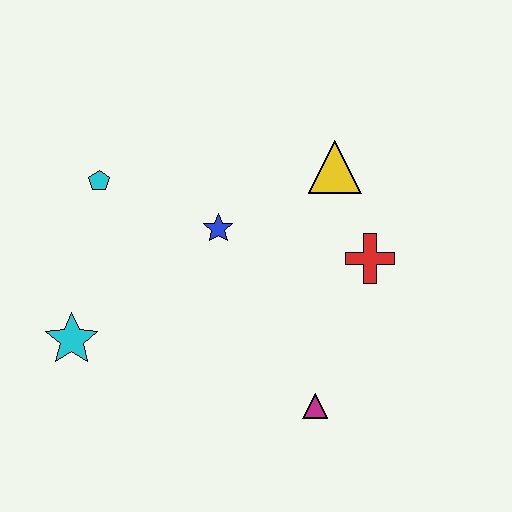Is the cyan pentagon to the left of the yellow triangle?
Yes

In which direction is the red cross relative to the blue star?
The red cross is to the right of the blue star.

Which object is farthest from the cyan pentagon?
The magenta triangle is farthest from the cyan pentagon.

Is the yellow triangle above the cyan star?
Yes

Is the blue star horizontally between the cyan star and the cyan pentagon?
No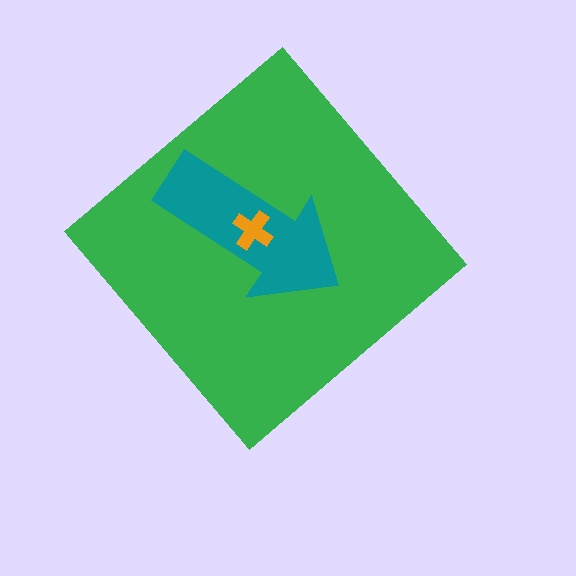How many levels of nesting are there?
3.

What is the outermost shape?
The green diamond.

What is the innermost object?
The orange cross.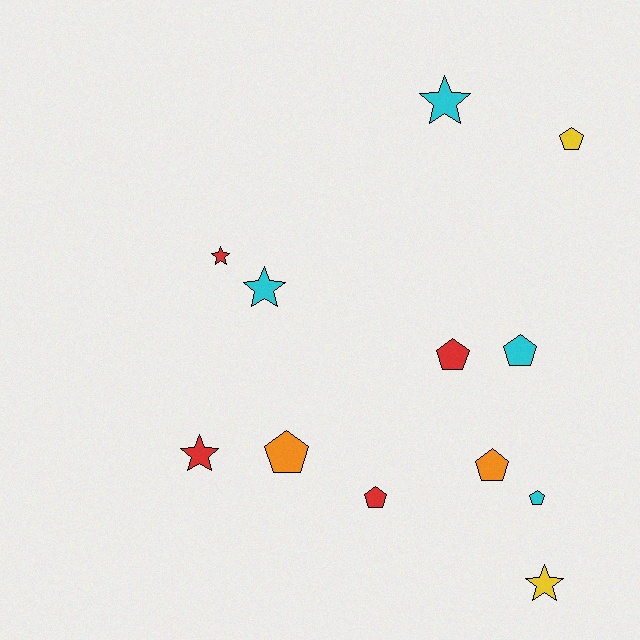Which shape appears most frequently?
Pentagon, with 7 objects.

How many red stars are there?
There are 2 red stars.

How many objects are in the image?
There are 12 objects.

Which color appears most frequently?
Cyan, with 4 objects.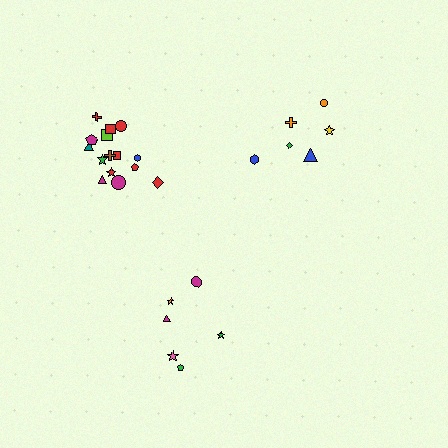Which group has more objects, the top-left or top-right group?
The top-left group.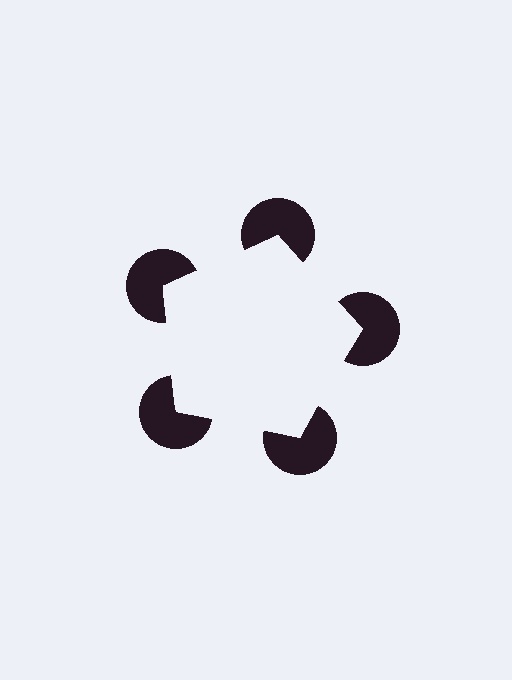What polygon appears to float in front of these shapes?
An illusory pentagon — its edges are inferred from the aligned wedge cuts in the pac-man discs, not physically drawn.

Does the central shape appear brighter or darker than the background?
It typically appears slightly brighter than the background, even though no actual brightness change is drawn.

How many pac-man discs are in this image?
There are 5 — one at each vertex of the illusory pentagon.